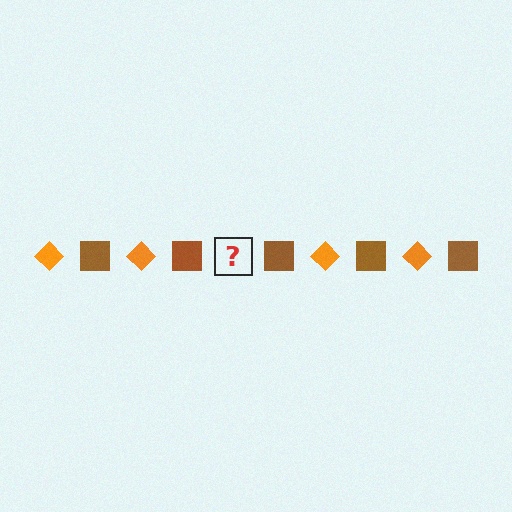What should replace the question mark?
The question mark should be replaced with an orange diamond.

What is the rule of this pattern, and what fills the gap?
The rule is that the pattern alternates between orange diamond and brown square. The gap should be filled with an orange diamond.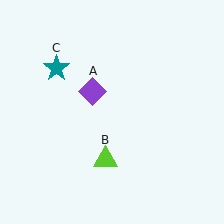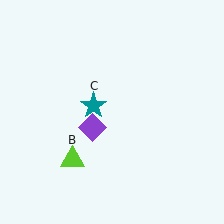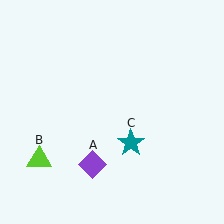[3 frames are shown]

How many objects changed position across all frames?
3 objects changed position: purple diamond (object A), lime triangle (object B), teal star (object C).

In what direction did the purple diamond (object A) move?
The purple diamond (object A) moved down.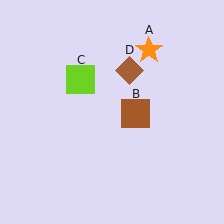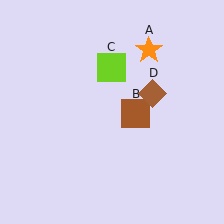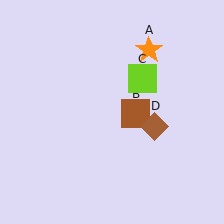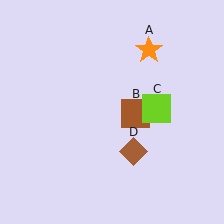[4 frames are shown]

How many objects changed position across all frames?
2 objects changed position: lime square (object C), brown diamond (object D).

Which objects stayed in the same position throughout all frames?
Orange star (object A) and brown square (object B) remained stationary.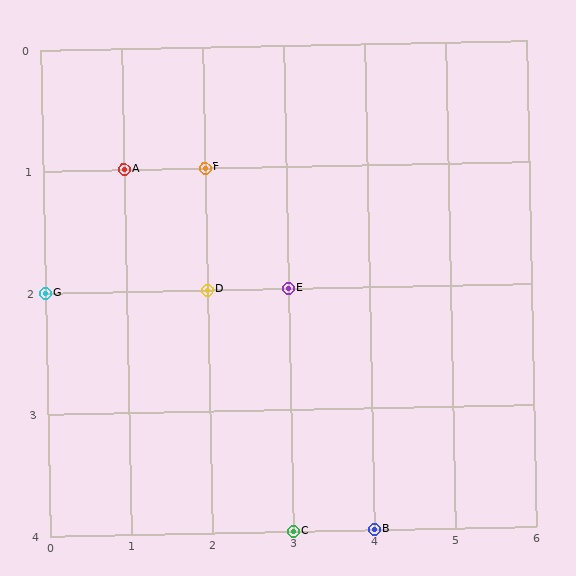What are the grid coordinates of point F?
Point F is at grid coordinates (2, 1).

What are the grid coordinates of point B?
Point B is at grid coordinates (4, 4).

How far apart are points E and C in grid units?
Points E and C are 2 rows apart.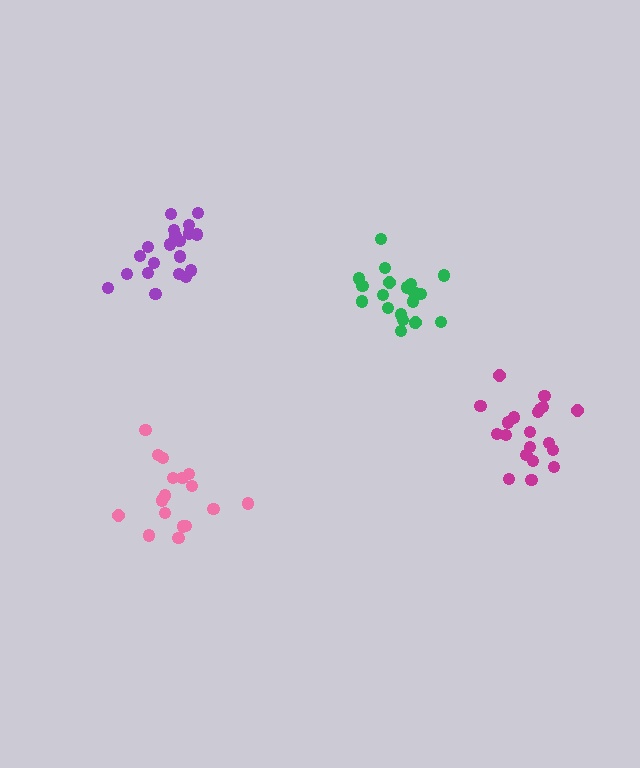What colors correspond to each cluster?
The clusters are colored: purple, pink, green, magenta.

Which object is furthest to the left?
The purple cluster is leftmost.